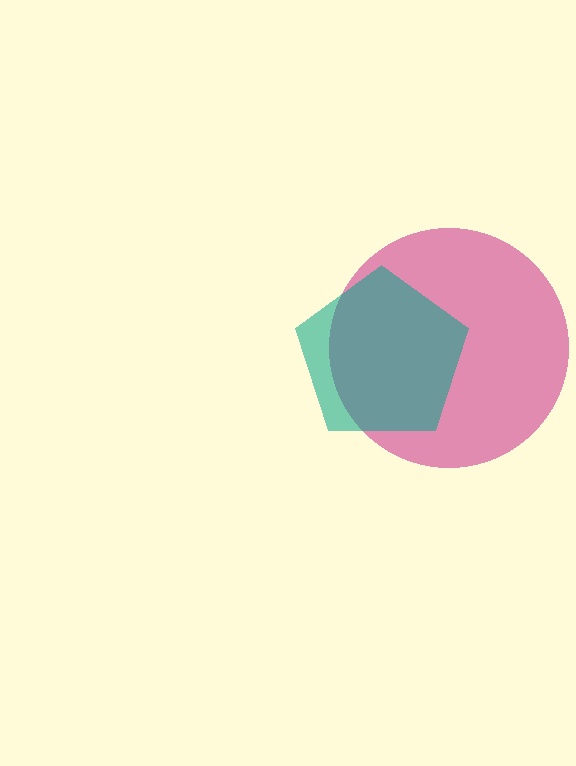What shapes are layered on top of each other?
The layered shapes are: a magenta circle, a teal pentagon.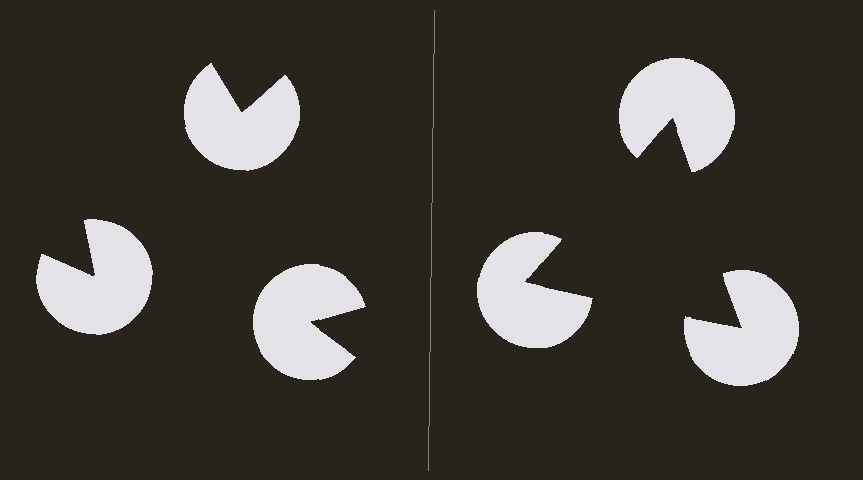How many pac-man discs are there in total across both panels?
6 — 3 on each side.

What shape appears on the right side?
An illusory triangle.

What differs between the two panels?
The pac-man discs are positioned identically on both sides; only the wedge orientations differ. On the right they align to a triangle; on the left they are misaligned.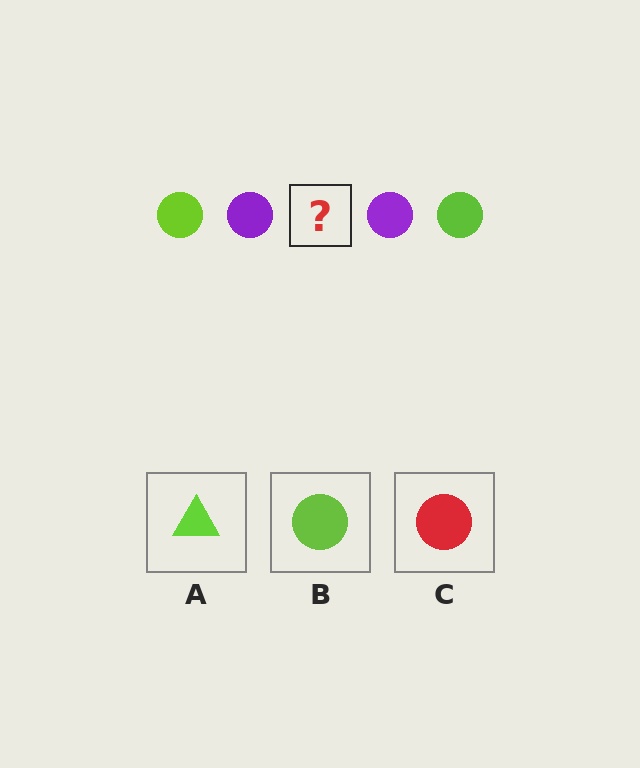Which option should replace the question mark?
Option B.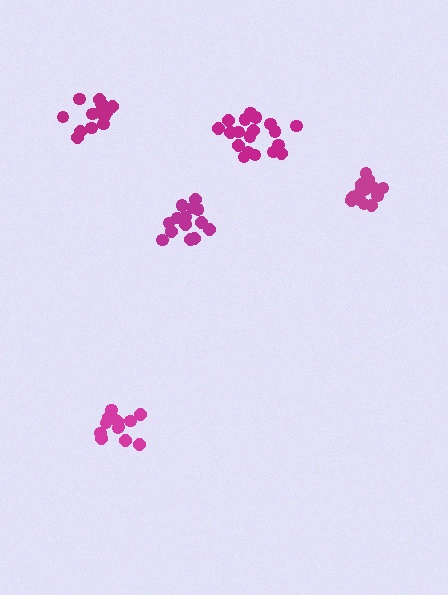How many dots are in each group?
Group 1: 19 dots, Group 2: 16 dots, Group 3: 13 dots, Group 4: 14 dots, Group 5: 16 dots (78 total).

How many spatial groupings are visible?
There are 5 spatial groupings.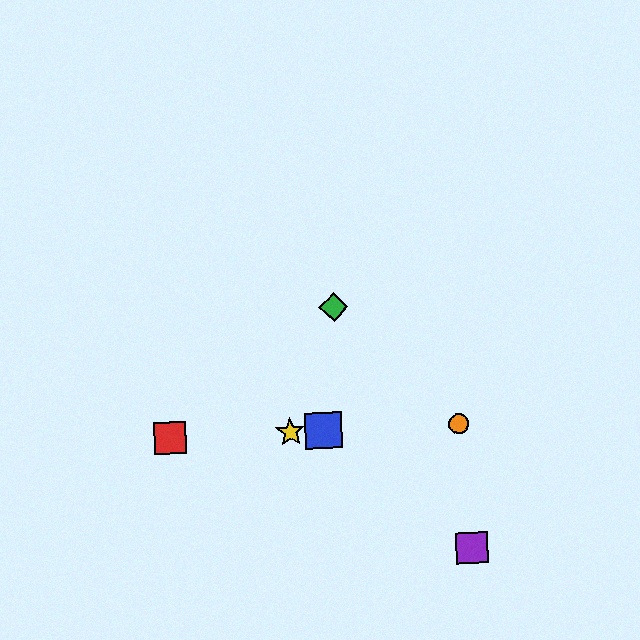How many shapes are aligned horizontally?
4 shapes (the red square, the blue square, the yellow star, the orange circle) are aligned horizontally.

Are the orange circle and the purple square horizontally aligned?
No, the orange circle is at y≈424 and the purple square is at y≈548.